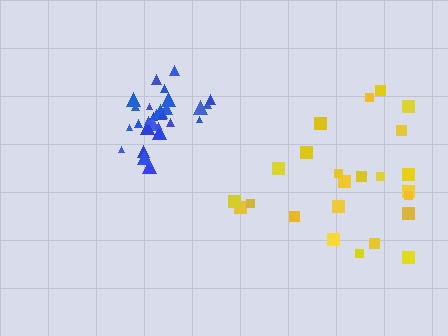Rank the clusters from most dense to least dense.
blue, yellow.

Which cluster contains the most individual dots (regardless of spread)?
Blue (28).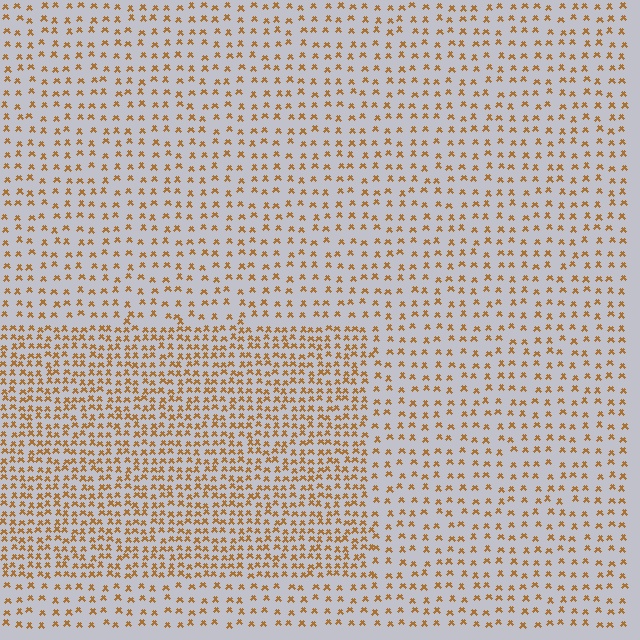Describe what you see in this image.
The image contains small brown elements arranged at two different densities. A rectangle-shaped region is visible where the elements are more densely packed than the surrounding area.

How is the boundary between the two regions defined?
The boundary is defined by a change in element density (approximately 2.0x ratio). All elements are the same color, size, and shape.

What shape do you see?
I see a rectangle.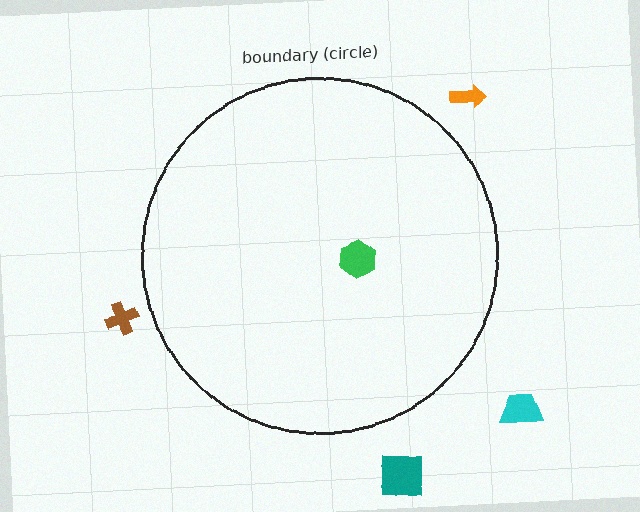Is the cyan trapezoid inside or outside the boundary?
Outside.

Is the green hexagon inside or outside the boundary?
Inside.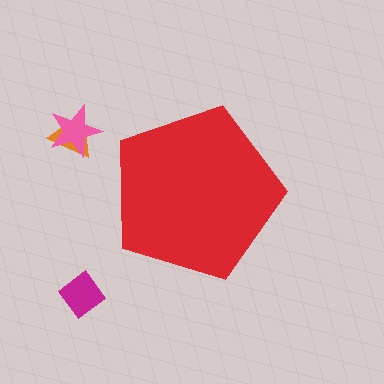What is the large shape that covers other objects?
A red pentagon.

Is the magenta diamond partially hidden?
No, the magenta diamond is fully visible.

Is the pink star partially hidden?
No, the pink star is fully visible.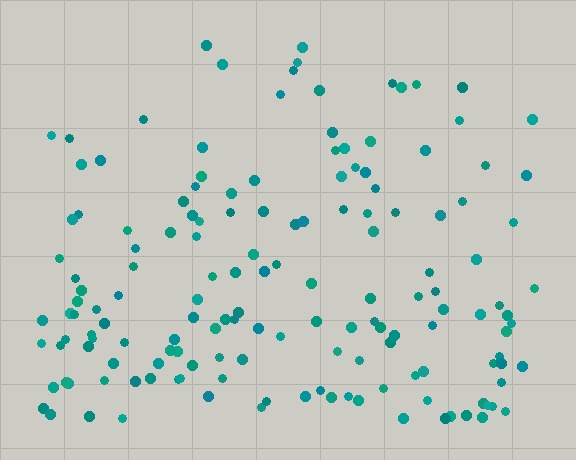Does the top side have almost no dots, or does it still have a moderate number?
Still a moderate number, just noticeably fewer than the bottom.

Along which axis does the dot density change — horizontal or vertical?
Vertical.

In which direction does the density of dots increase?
From top to bottom, with the bottom side densest.